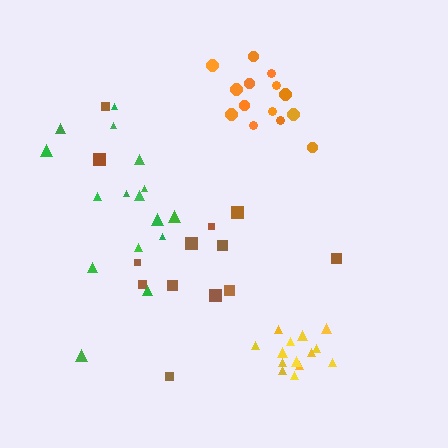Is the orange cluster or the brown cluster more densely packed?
Orange.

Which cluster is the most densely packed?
Yellow.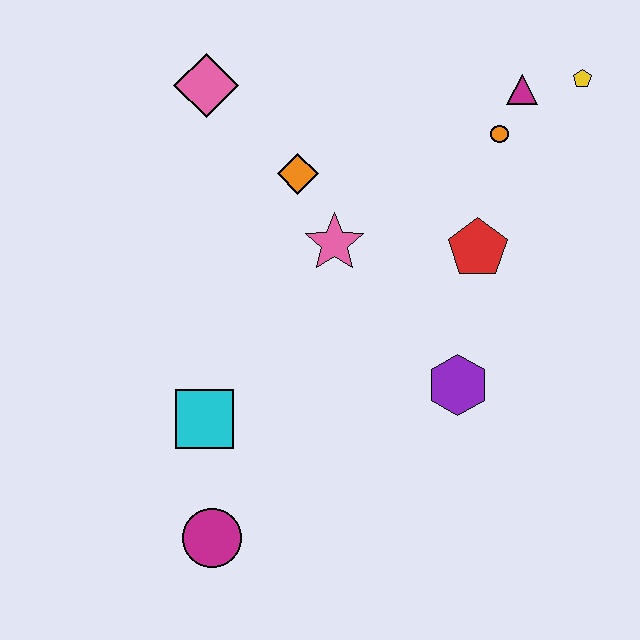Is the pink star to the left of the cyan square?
No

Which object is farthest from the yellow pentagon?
The magenta circle is farthest from the yellow pentagon.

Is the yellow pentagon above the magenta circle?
Yes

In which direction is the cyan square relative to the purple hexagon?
The cyan square is to the left of the purple hexagon.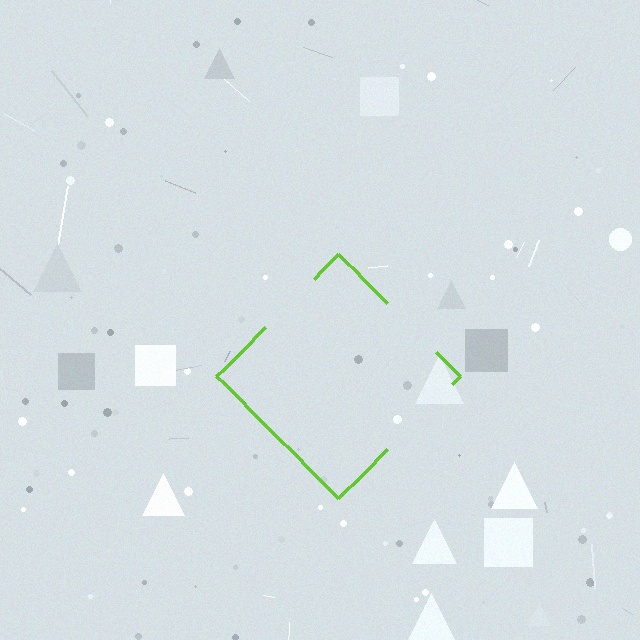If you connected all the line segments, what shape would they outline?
They would outline a diamond.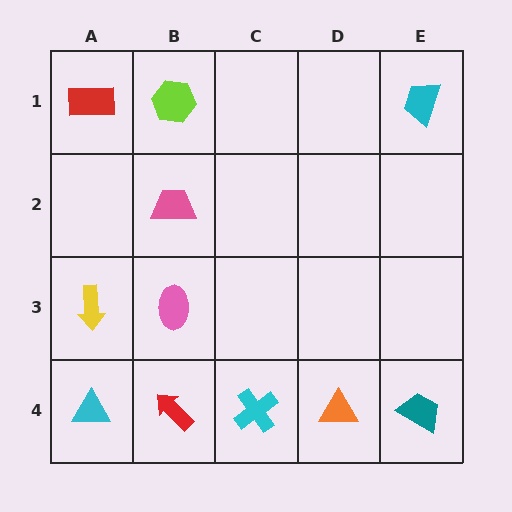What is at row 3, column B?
A pink ellipse.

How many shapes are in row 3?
2 shapes.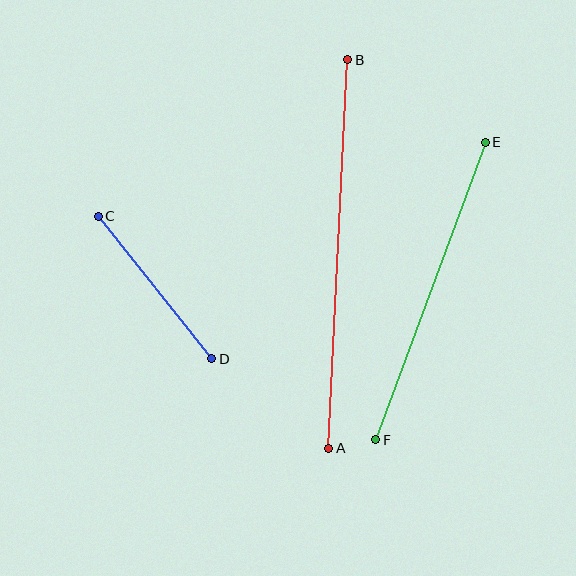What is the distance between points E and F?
The distance is approximately 317 pixels.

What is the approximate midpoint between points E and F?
The midpoint is at approximately (430, 291) pixels.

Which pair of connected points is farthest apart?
Points A and B are farthest apart.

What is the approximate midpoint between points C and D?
The midpoint is at approximately (155, 288) pixels.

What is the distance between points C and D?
The distance is approximately 182 pixels.